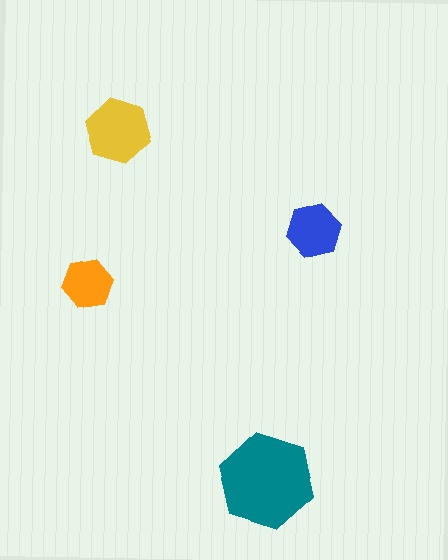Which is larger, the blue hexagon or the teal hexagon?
The teal one.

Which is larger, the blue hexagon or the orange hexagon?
The blue one.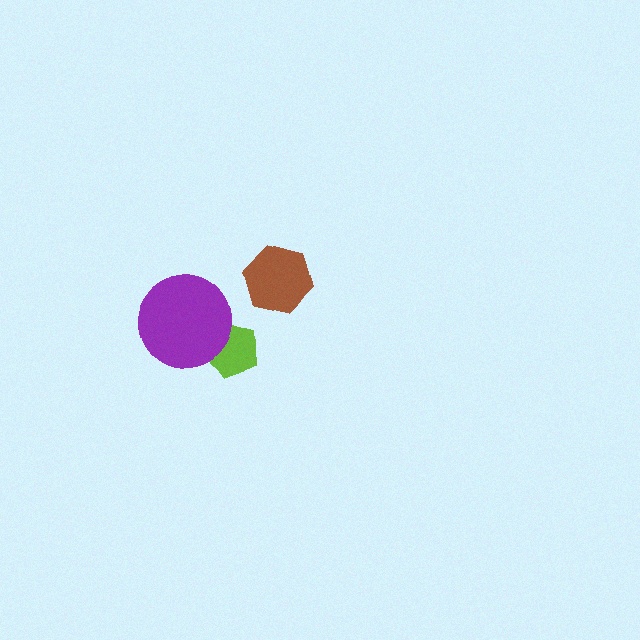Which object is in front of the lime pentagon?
The purple circle is in front of the lime pentagon.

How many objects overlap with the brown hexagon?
0 objects overlap with the brown hexagon.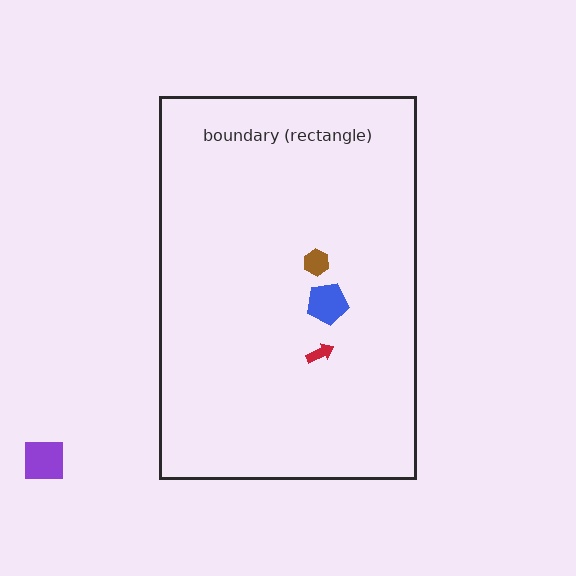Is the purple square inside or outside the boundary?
Outside.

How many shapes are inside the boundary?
3 inside, 1 outside.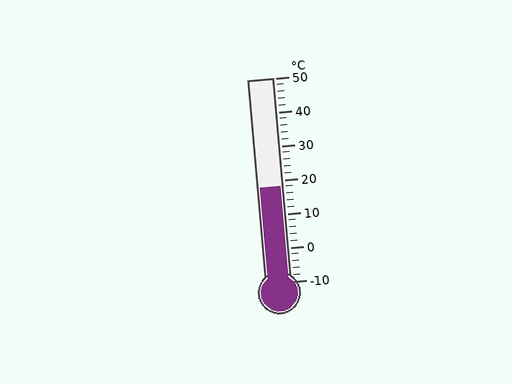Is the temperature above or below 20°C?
The temperature is below 20°C.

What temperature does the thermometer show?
The thermometer shows approximately 18°C.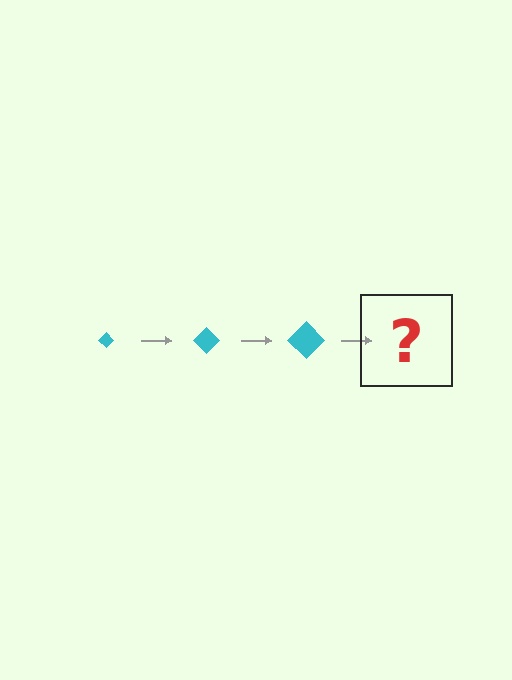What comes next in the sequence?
The next element should be a cyan diamond, larger than the previous one.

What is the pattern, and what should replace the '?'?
The pattern is that the diamond gets progressively larger each step. The '?' should be a cyan diamond, larger than the previous one.